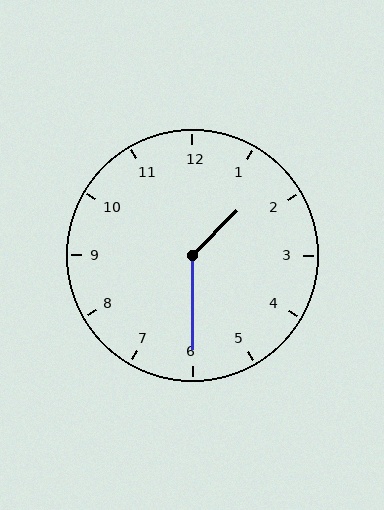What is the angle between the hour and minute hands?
Approximately 135 degrees.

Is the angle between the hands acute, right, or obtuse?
It is obtuse.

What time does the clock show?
1:30.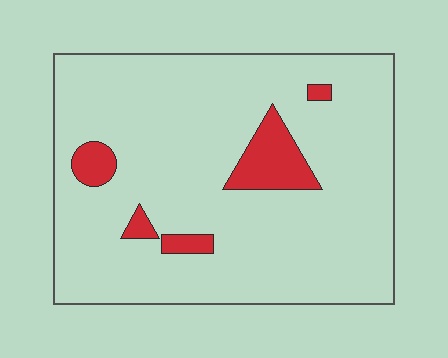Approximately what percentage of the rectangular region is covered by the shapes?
Approximately 10%.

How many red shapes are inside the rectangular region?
5.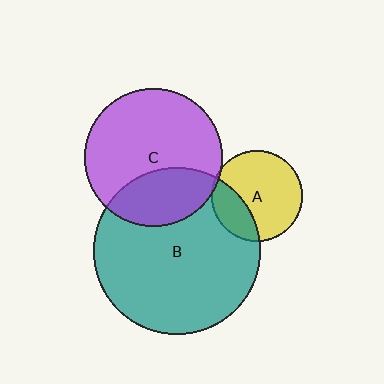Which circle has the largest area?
Circle B (teal).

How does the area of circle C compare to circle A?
Approximately 2.3 times.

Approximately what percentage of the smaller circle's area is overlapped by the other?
Approximately 5%.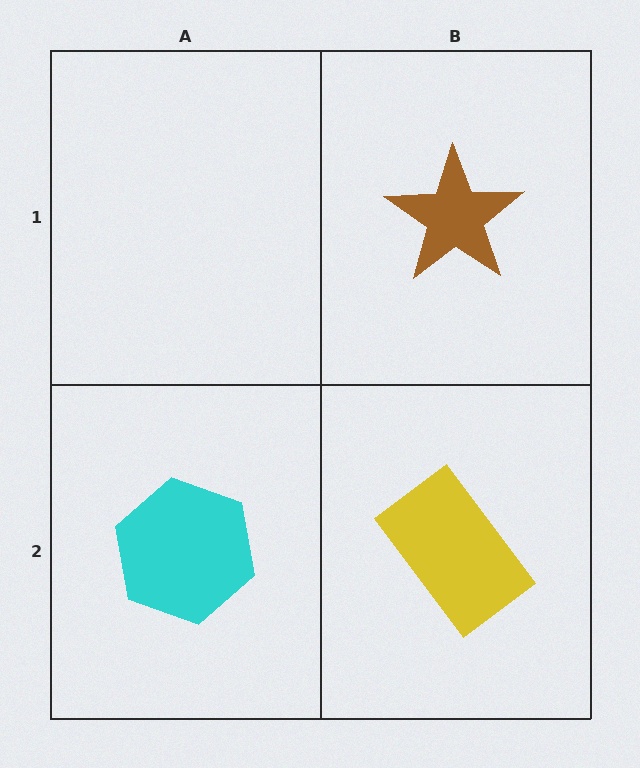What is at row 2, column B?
A yellow rectangle.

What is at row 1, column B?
A brown star.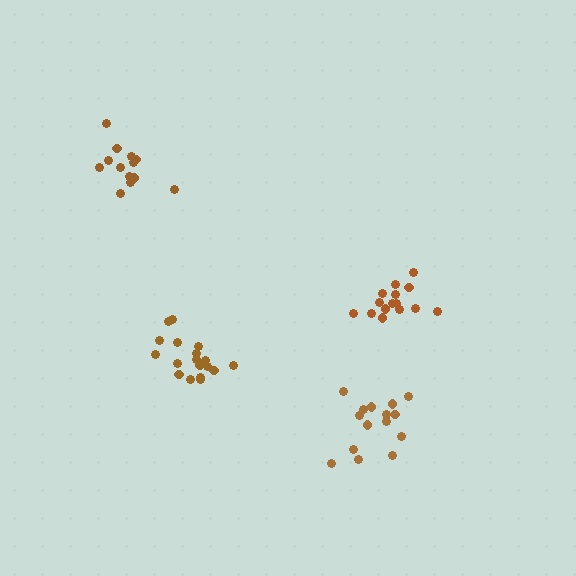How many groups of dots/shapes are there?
There are 4 groups.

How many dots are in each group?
Group 1: 18 dots, Group 2: 15 dots, Group 3: 13 dots, Group 4: 15 dots (61 total).